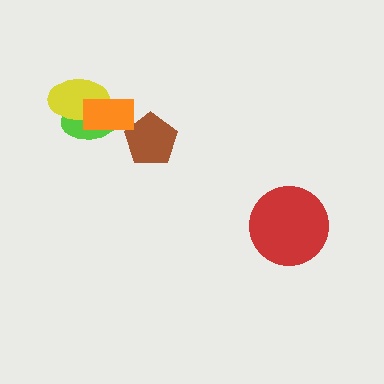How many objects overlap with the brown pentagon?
0 objects overlap with the brown pentagon.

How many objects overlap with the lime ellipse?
2 objects overlap with the lime ellipse.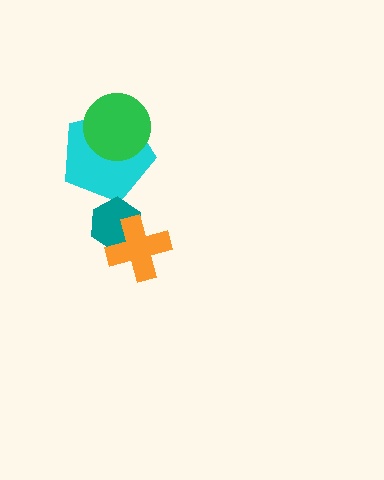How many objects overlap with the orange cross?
1 object overlaps with the orange cross.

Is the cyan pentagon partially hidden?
Yes, it is partially covered by another shape.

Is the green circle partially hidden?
No, no other shape covers it.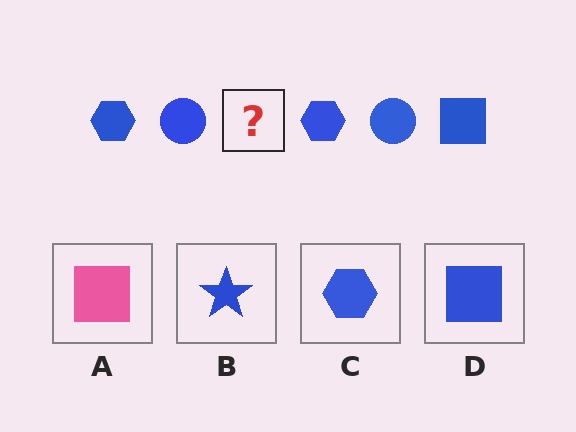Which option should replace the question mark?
Option D.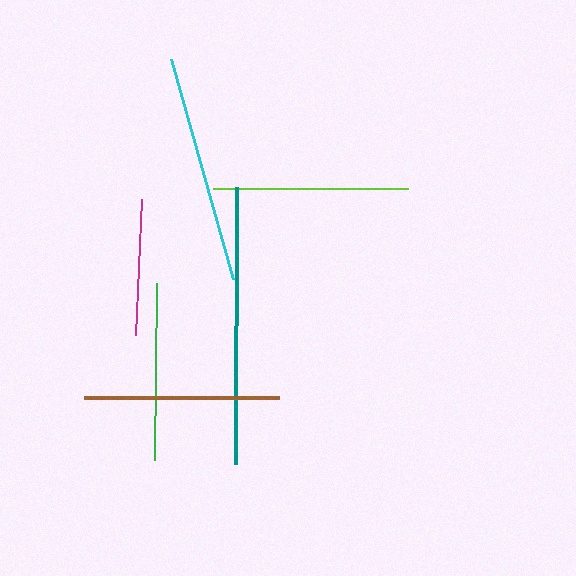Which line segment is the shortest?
The magenta line is the shortest at approximately 136 pixels.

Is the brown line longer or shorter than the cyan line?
The cyan line is longer than the brown line.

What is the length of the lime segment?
The lime segment is approximately 195 pixels long.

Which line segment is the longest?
The teal line is the longest at approximately 276 pixels.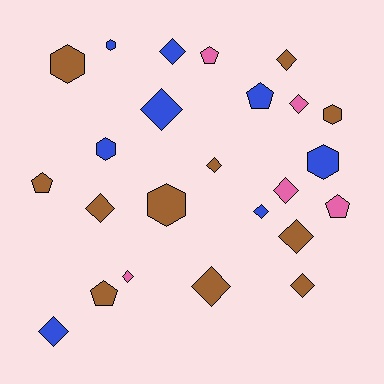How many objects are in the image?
There are 24 objects.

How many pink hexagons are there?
There are no pink hexagons.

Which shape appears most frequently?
Diamond, with 13 objects.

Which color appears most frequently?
Brown, with 11 objects.